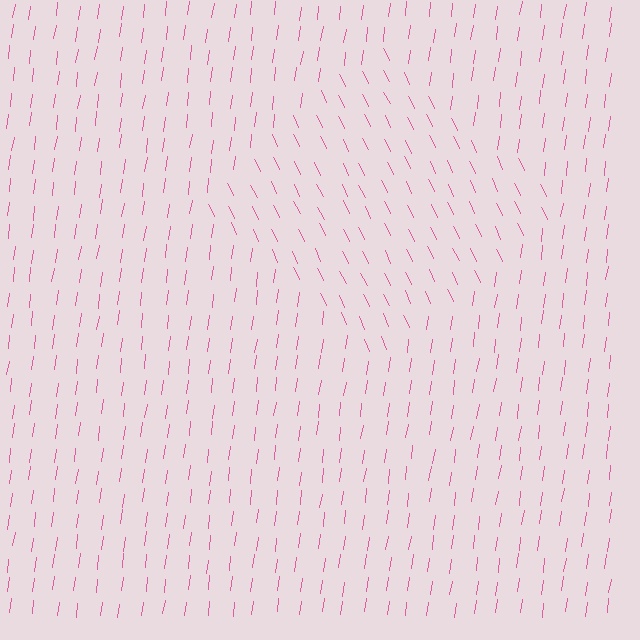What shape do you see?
I see a diamond.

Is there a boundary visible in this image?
Yes, there is a texture boundary formed by a change in line orientation.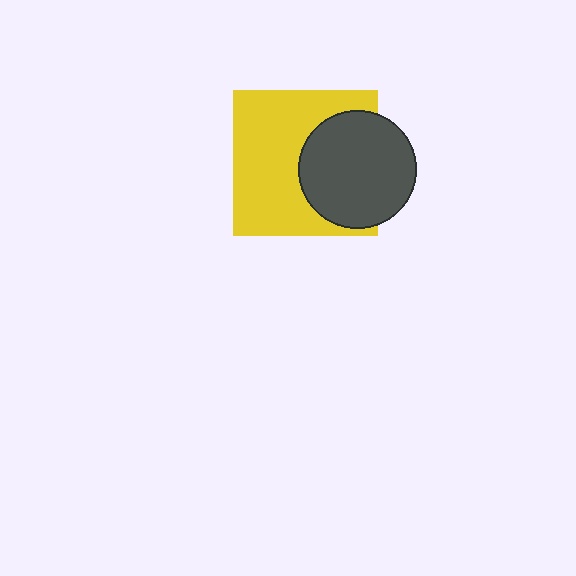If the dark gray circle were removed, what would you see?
You would see the complete yellow square.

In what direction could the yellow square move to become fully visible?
The yellow square could move left. That would shift it out from behind the dark gray circle entirely.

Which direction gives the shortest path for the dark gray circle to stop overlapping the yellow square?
Moving right gives the shortest separation.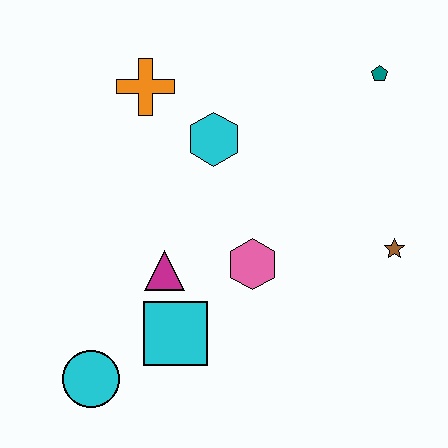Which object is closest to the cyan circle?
The cyan square is closest to the cyan circle.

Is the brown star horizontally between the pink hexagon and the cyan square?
No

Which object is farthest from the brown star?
The cyan circle is farthest from the brown star.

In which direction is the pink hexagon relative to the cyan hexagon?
The pink hexagon is below the cyan hexagon.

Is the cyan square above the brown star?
No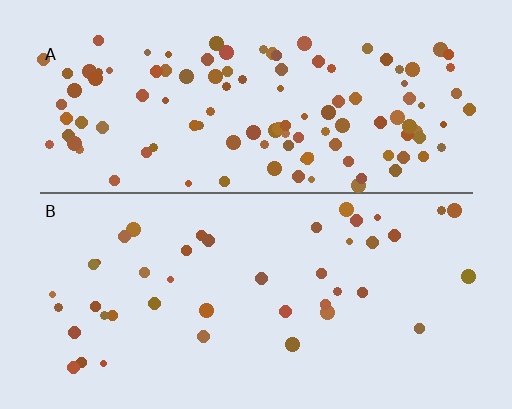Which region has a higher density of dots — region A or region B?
A (the top).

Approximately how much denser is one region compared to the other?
Approximately 2.8× — region A over region B.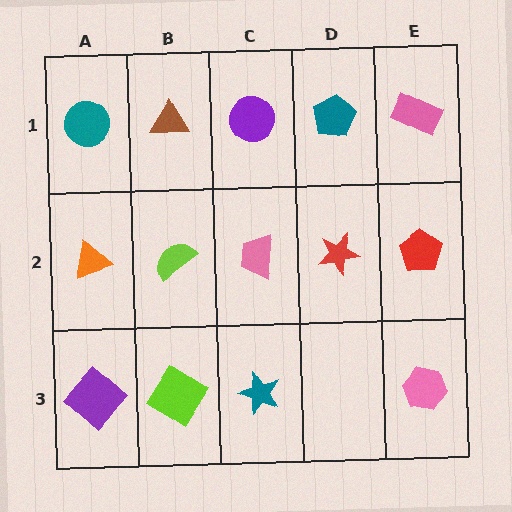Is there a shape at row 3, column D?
No, that cell is empty.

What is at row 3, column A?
A purple diamond.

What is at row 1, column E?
A pink rectangle.